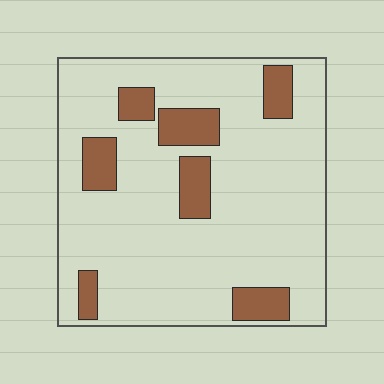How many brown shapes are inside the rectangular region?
7.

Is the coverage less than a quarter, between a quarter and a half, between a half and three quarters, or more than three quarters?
Less than a quarter.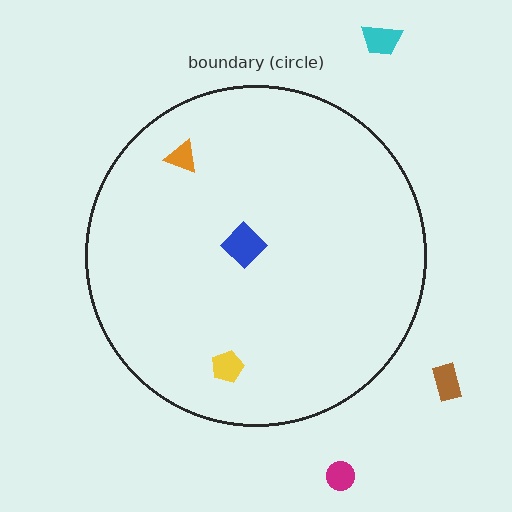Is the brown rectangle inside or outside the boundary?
Outside.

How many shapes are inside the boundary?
3 inside, 3 outside.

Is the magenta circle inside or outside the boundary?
Outside.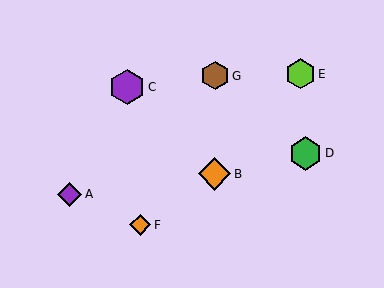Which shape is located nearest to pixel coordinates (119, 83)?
The purple hexagon (labeled C) at (127, 87) is nearest to that location.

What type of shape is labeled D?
Shape D is a green hexagon.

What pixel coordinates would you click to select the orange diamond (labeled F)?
Click at (140, 225) to select the orange diamond F.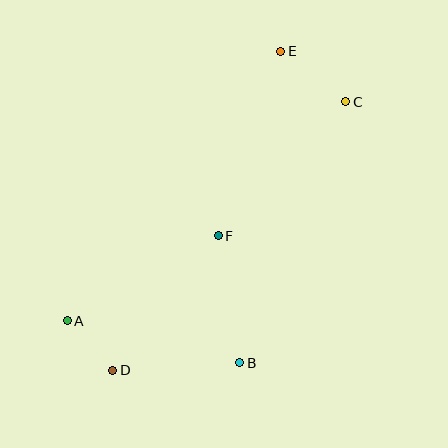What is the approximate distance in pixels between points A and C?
The distance between A and C is approximately 354 pixels.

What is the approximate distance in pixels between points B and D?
The distance between B and D is approximately 127 pixels.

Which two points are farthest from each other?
Points D and E are farthest from each other.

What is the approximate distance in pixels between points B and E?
The distance between B and E is approximately 314 pixels.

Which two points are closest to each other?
Points A and D are closest to each other.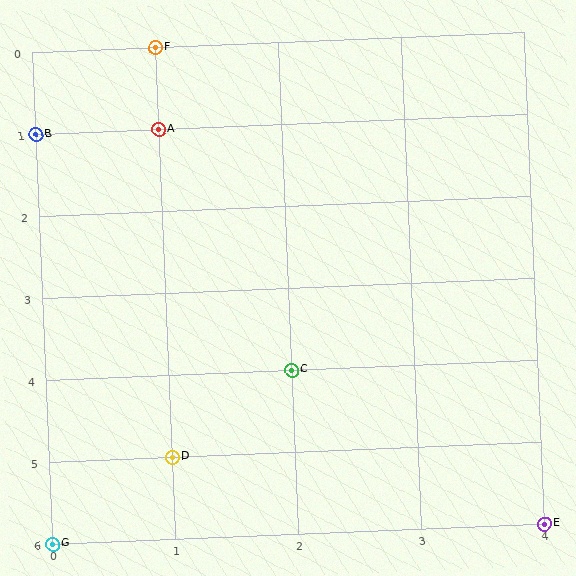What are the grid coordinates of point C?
Point C is at grid coordinates (2, 4).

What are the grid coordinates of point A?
Point A is at grid coordinates (1, 1).